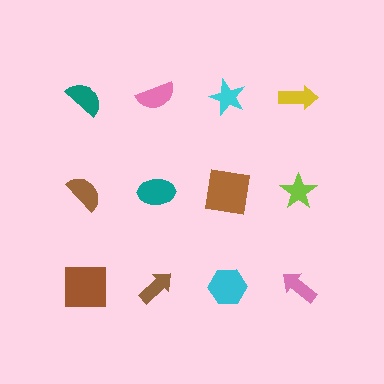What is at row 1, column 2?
A pink semicircle.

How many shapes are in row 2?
4 shapes.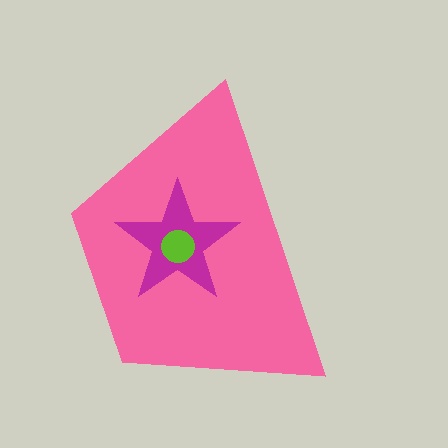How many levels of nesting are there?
3.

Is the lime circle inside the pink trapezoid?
Yes.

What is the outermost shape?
The pink trapezoid.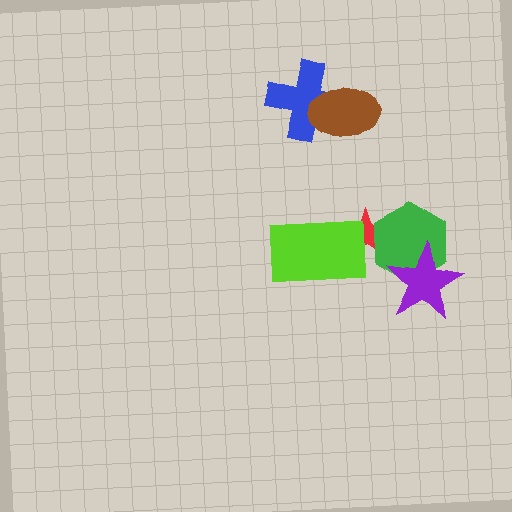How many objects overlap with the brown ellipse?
1 object overlaps with the brown ellipse.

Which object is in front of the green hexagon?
The purple star is in front of the green hexagon.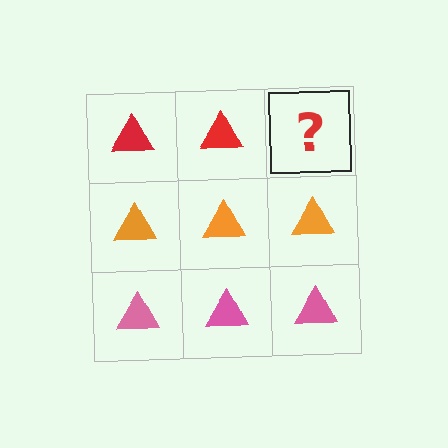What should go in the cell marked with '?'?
The missing cell should contain a red triangle.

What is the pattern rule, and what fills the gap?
The rule is that each row has a consistent color. The gap should be filled with a red triangle.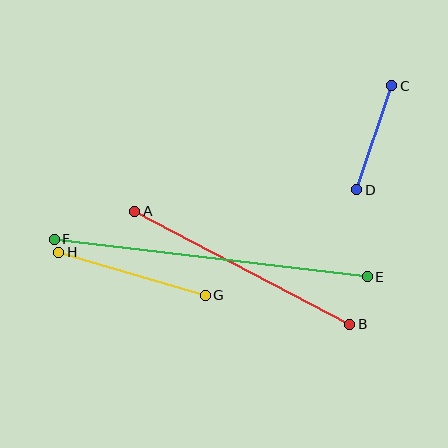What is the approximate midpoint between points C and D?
The midpoint is at approximately (374, 138) pixels.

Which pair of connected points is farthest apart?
Points E and F are farthest apart.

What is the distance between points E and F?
The distance is approximately 315 pixels.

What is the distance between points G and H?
The distance is approximately 153 pixels.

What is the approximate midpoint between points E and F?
The midpoint is at approximately (211, 258) pixels.